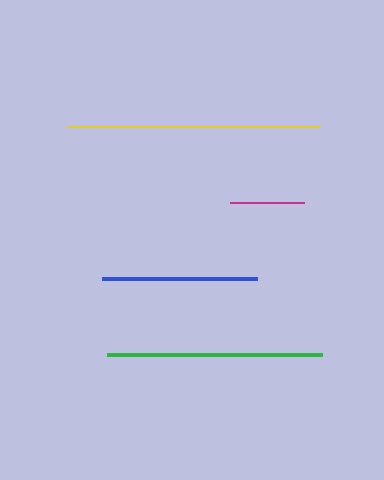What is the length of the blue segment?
The blue segment is approximately 156 pixels long.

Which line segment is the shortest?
The magenta line is the shortest at approximately 74 pixels.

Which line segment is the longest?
The yellow line is the longest at approximately 253 pixels.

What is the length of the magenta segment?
The magenta segment is approximately 74 pixels long.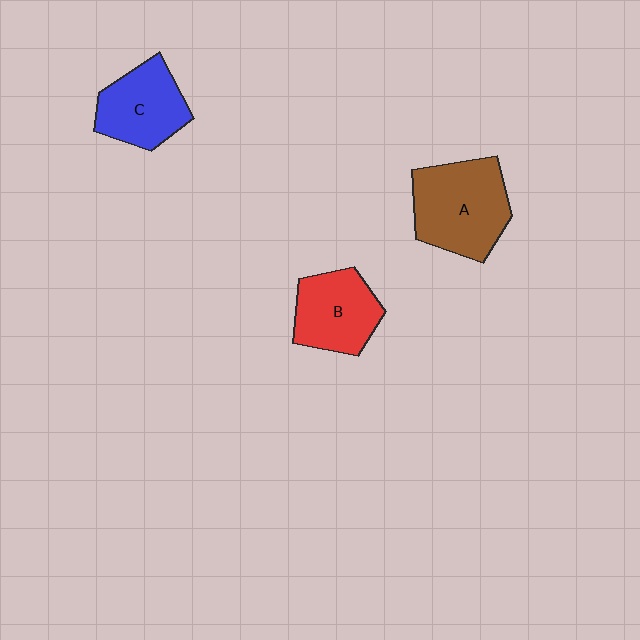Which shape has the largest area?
Shape A (brown).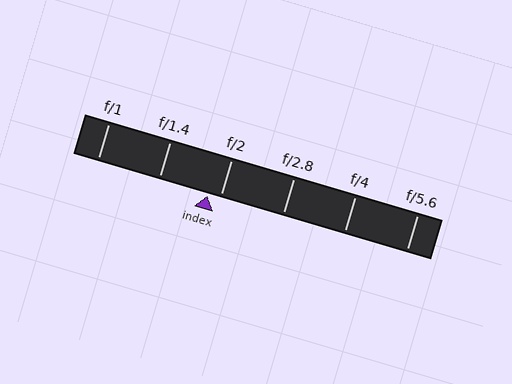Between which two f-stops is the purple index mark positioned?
The index mark is between f/1.4 and f/2.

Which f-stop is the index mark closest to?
The index mark is closest to f/2.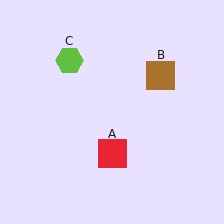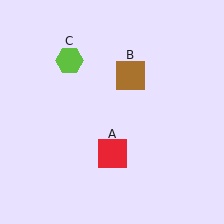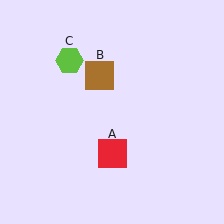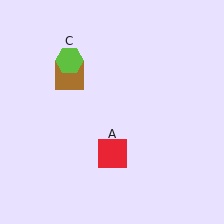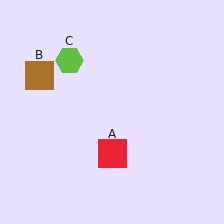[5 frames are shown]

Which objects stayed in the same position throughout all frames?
Red square (object A) and lime hexagon (object C) remained stationary.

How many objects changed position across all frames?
1 object changed position: brown square (object B).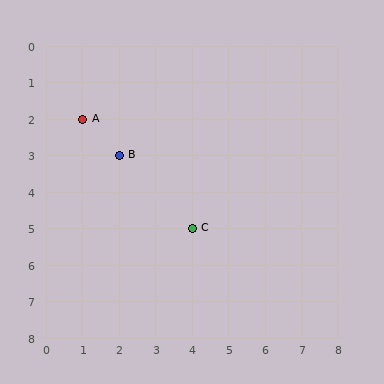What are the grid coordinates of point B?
Point B is at grid coordinates (2, 3).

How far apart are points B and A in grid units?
Points B and A are 1 column and 1 row apart (about 1.4 grid units diagonally).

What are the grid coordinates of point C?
Point C is at grid coordinates (4, 5).